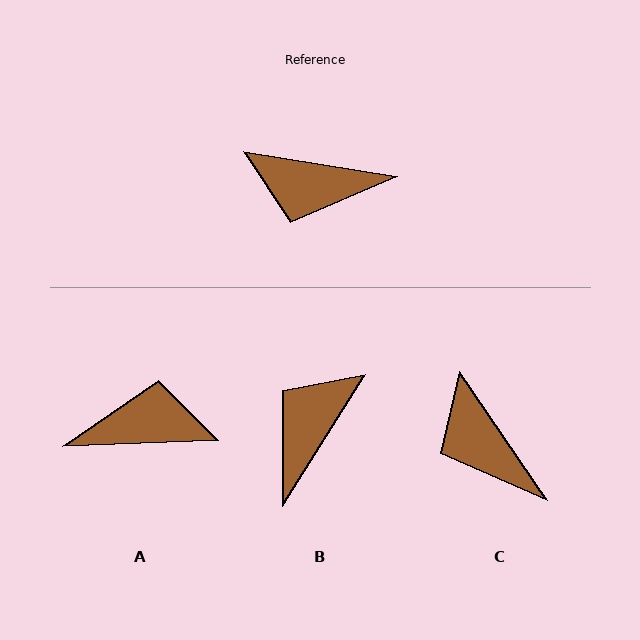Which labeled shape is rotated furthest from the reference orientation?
A, about 169 degrees away.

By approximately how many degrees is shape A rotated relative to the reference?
Approximately 169 degrees clockwise.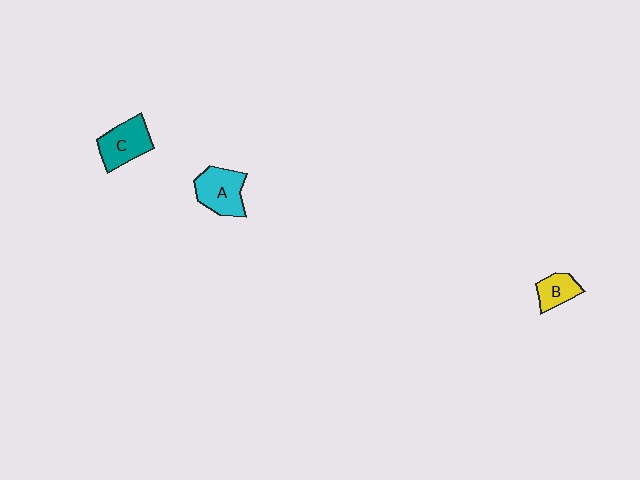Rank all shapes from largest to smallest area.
From largest to smallest: A (cyan), C (teal), B (yellow).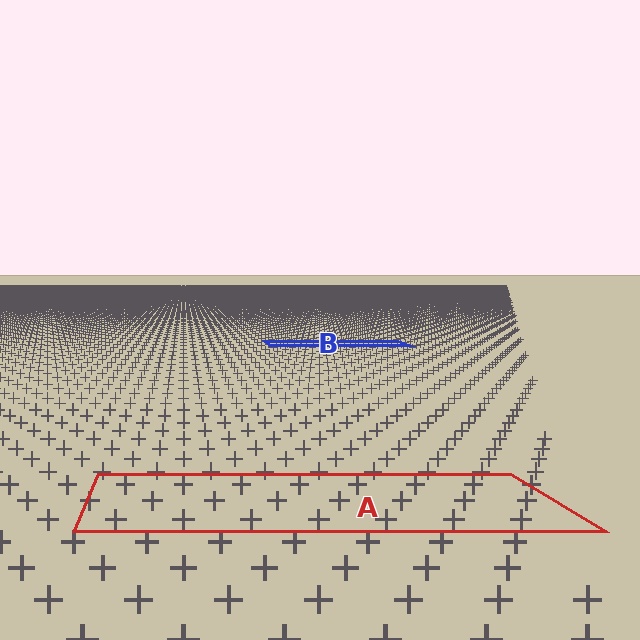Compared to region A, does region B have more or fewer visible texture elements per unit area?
Region B has more texture elements per unit area — they are packed more densely because it is farther away.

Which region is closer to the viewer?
Region A is closer. The texture elements there are larger and more spread out.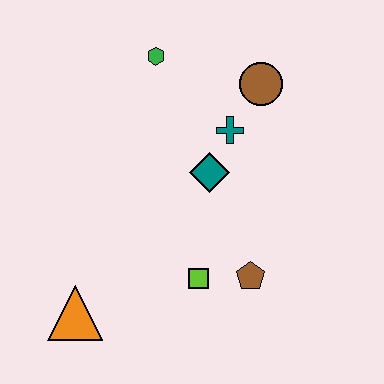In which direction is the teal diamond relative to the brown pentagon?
The teal diamond is above the brown pentagon.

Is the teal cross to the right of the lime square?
Yes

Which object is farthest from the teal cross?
The orange triangle is farthest from the teal cross.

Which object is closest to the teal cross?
The teal diamond is closest to the teal cross.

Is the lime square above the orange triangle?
Yes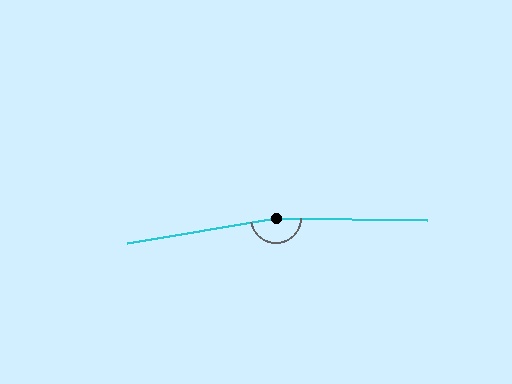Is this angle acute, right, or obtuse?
It is obtuse.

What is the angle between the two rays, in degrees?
Approximately 170 degrees.